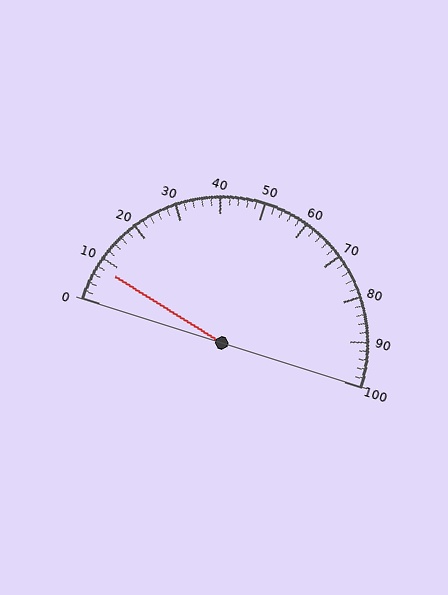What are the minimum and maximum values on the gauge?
The gauge ranges from 0 to 100.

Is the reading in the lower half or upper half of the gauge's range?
The reading is in the lower half of the range (0 to 100).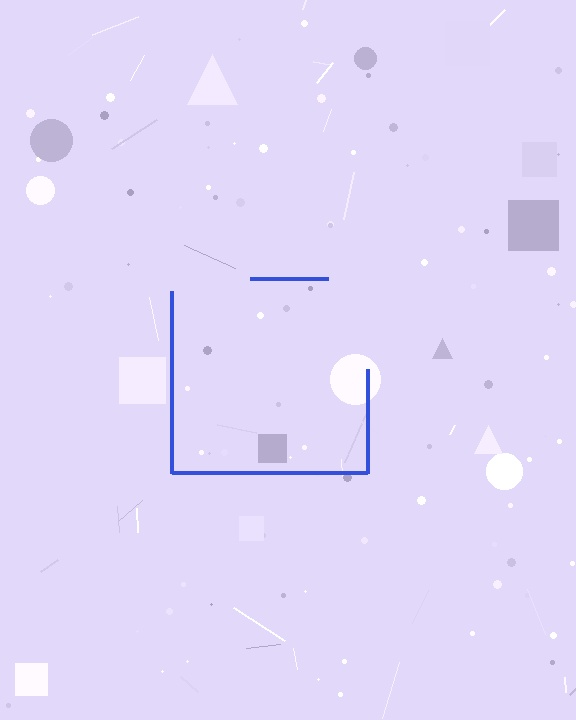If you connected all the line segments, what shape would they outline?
They would outline a square.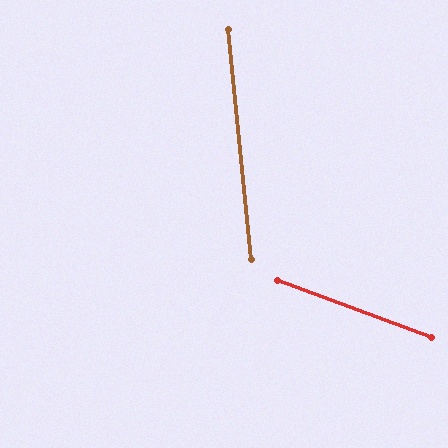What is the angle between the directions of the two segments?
Approximately 64 degrees.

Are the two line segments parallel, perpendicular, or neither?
Neither parallel nor perpendicular — they differ by about 64°.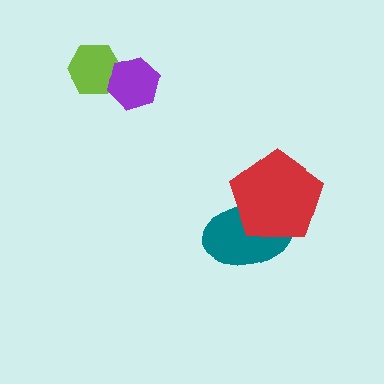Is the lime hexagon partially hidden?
Yes, it is partially covered by another shape.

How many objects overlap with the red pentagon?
1 object overlaps with the red pentagon.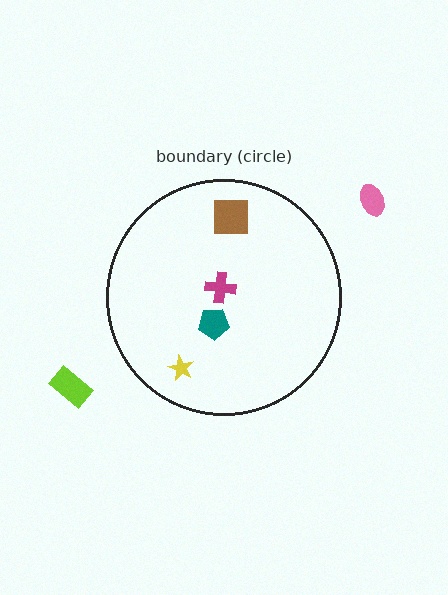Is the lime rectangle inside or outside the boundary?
Outside.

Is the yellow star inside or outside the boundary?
Inside.